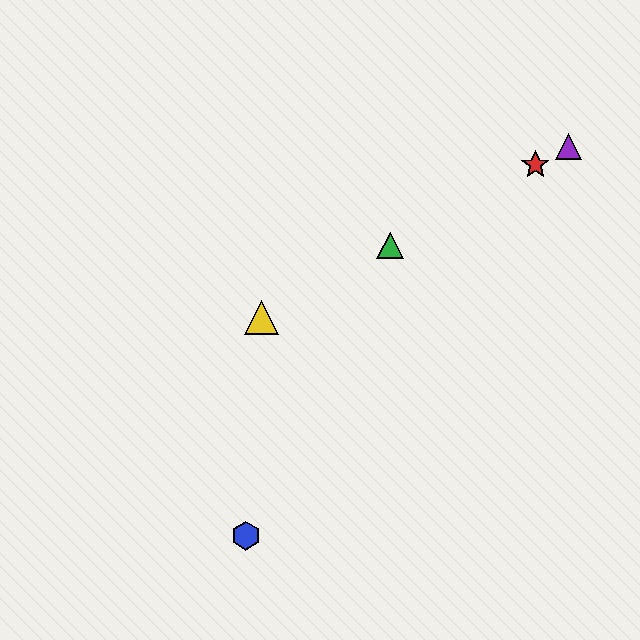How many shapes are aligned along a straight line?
4 shapes (the red star, the green triangle, the yellow triangle, the purple triangle) are aligned along a straight line.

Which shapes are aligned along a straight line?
The red star, the green triangle, the yellow triangle, the purple triangle are aligned along a straight line.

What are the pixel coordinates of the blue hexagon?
The blue hexagon is at (246, 536).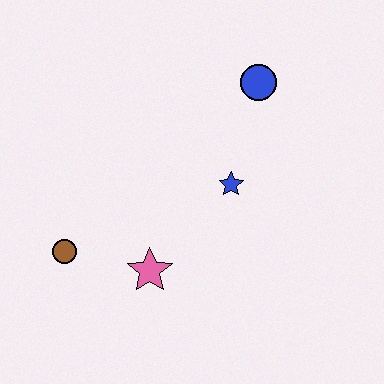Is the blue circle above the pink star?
Yes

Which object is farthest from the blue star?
The brown circle is farthest from the blue star.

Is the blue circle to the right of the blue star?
Yes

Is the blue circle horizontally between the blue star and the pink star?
No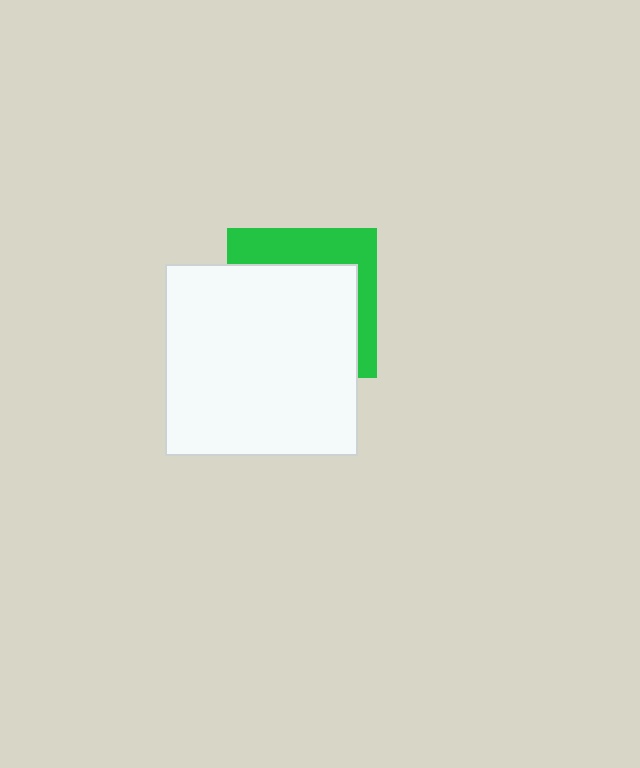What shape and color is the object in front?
The object in front is a white square.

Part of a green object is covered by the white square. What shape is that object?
It is a square.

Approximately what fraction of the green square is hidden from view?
Roughly 66% of the green square is hidden behind the white square.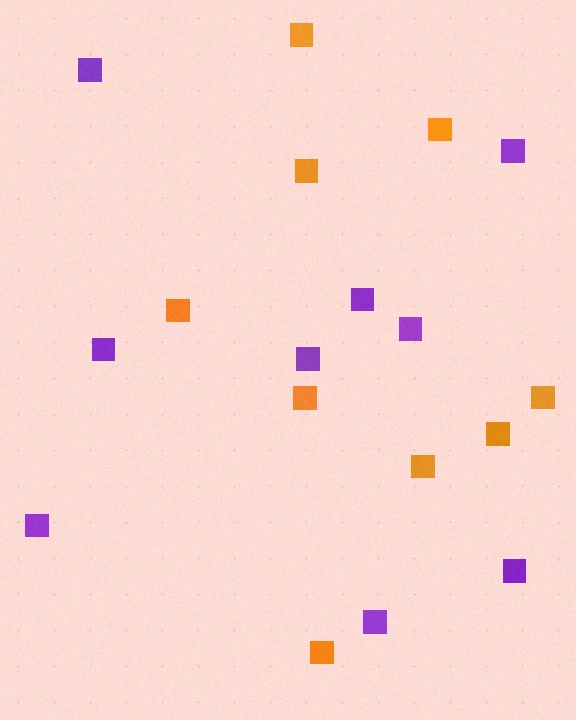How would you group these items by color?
There are 2 groups: one group of orange squares (9) and one group of purple squares (9).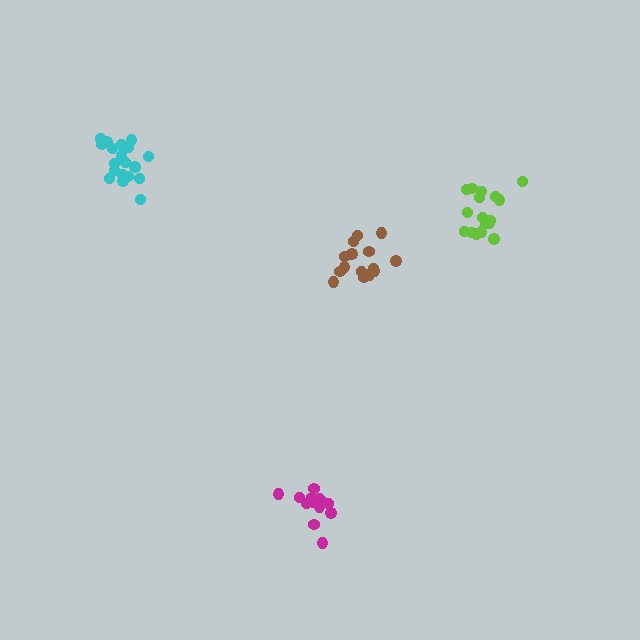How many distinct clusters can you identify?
There are 4 distinct clusters.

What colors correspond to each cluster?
The clusters are colored: magenta, lime, cyan, brown.